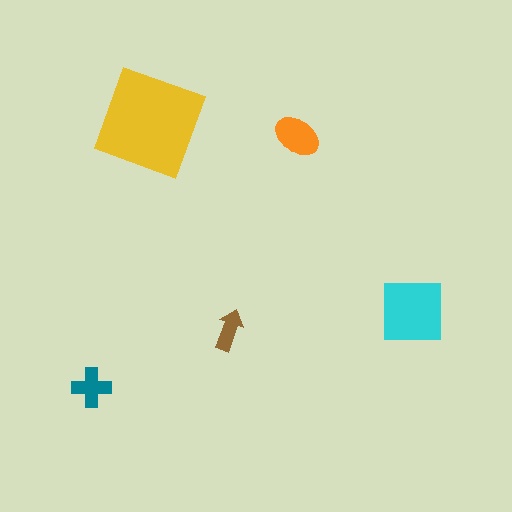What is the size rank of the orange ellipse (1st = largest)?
3rd.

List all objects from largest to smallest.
The yellow diamond, the cyan square, the orange ellipse, the teal cross, the brown arrow.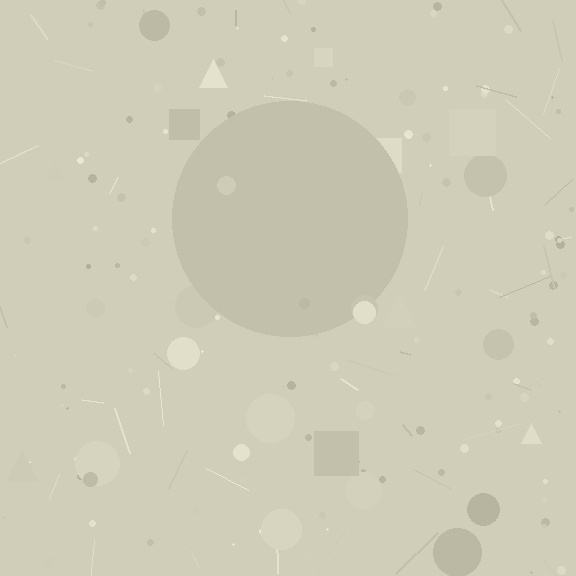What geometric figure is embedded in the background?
A circle is embedded in the background.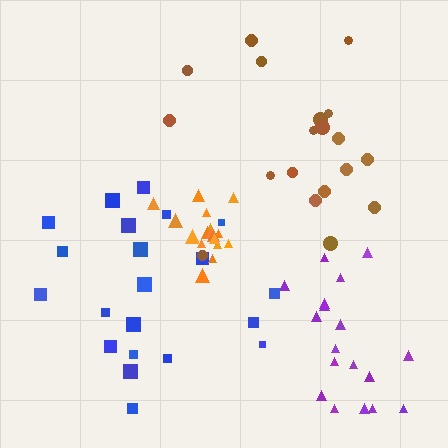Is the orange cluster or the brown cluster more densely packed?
Orange.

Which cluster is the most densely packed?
Orange.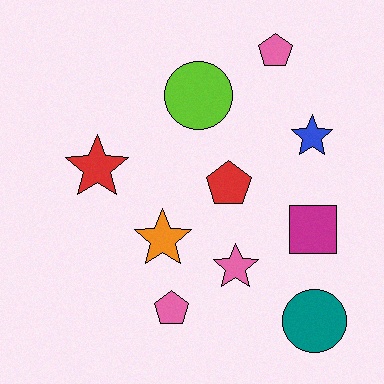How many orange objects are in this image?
There is 1 orange object.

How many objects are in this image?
There are 10 objects.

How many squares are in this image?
There is 1 square.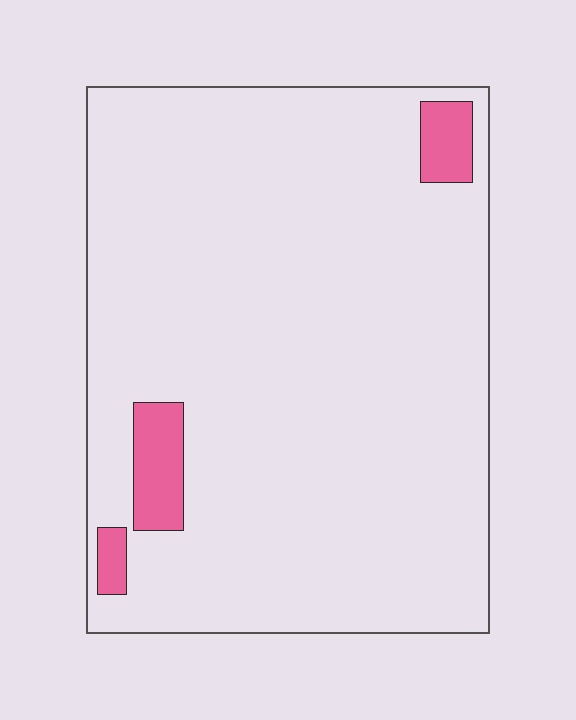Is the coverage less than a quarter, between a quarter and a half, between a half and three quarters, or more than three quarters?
Less than a quarter.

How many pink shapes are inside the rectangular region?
3.